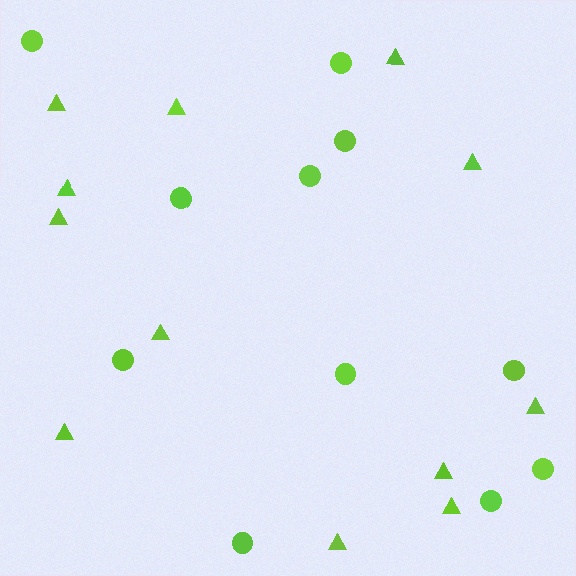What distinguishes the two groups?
There are 2 groups: one group of circles (11) and one group of triangles (12).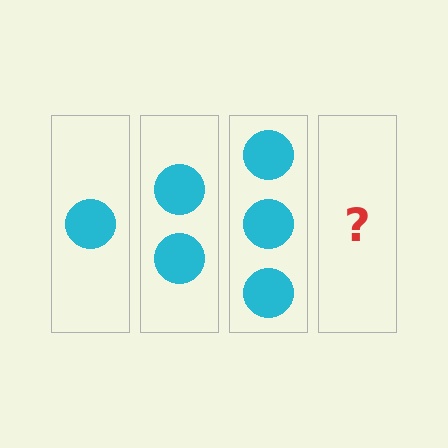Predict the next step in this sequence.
The next step is 4 circles.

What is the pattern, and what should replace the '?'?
The pattern is that each step adds one more circle. The '?' should be 4 circles.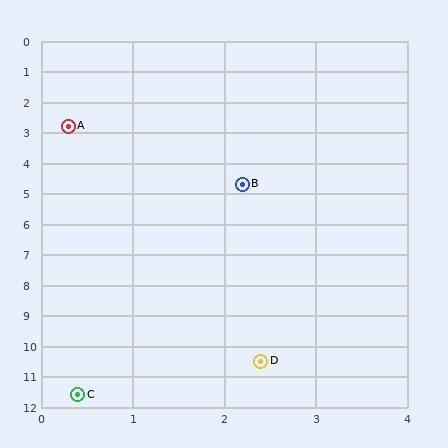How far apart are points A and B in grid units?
Points A and B are about 2.7 grid units apart.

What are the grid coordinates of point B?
Point B is at approximately (2.2, 4.7).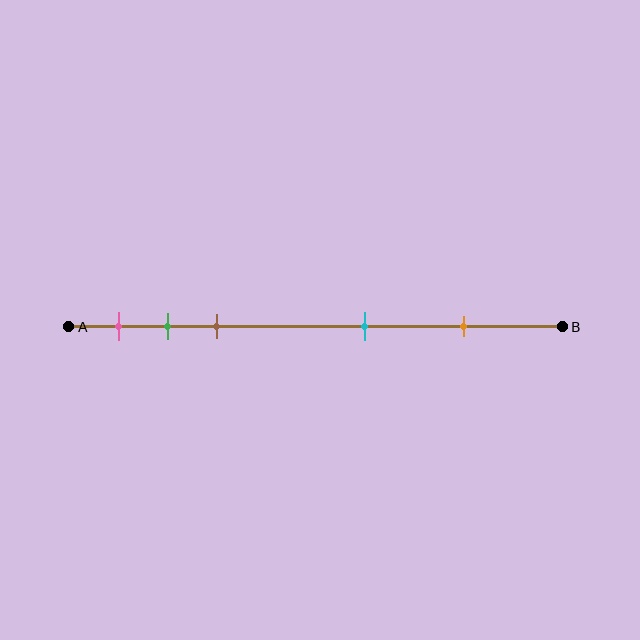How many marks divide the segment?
There are 5 marks dividing the segment.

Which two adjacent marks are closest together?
The green and brown marks are the closest adjacent pair.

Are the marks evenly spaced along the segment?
No, the marks are not evenly spaced.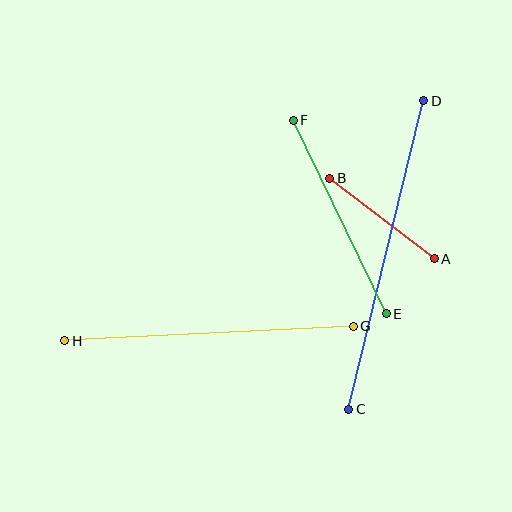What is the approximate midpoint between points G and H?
The midpoint is at approximately (209, 333) pixels.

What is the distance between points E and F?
The distance is approximately 215 pixels.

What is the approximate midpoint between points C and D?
The midpoint is at approximately (386, 255) pixels.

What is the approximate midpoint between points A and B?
The midpoint is at approximately (382, 218) pixels.